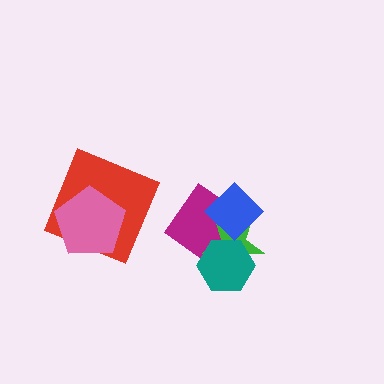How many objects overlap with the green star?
3 objects overlap with the green star.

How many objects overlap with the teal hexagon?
2 objects overlap with the teal hexagon.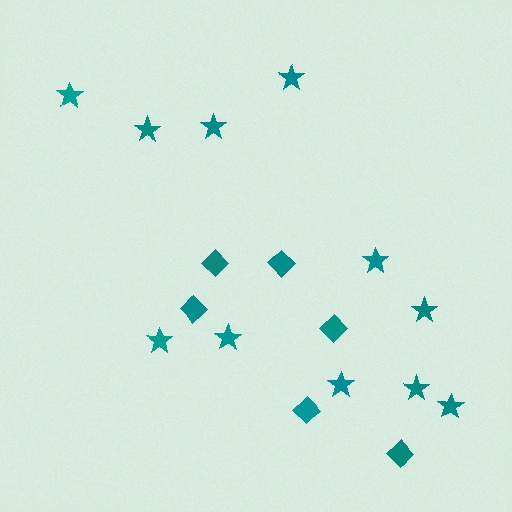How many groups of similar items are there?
There are 2 groups: one group of diamonds (6) and one group of stars (11).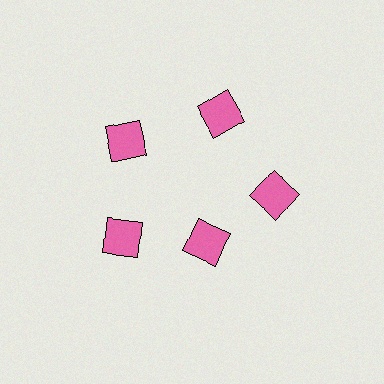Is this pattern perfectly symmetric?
No. The 5 pink squares are arranged in a ring, but one element near the 5 o'clock position is pulled inward toward the center, breaking the 5-fold rotational symmetry.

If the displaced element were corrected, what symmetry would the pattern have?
It would have 5-fold rotational symmetry — the pattern would map onto itself every 72 degrees.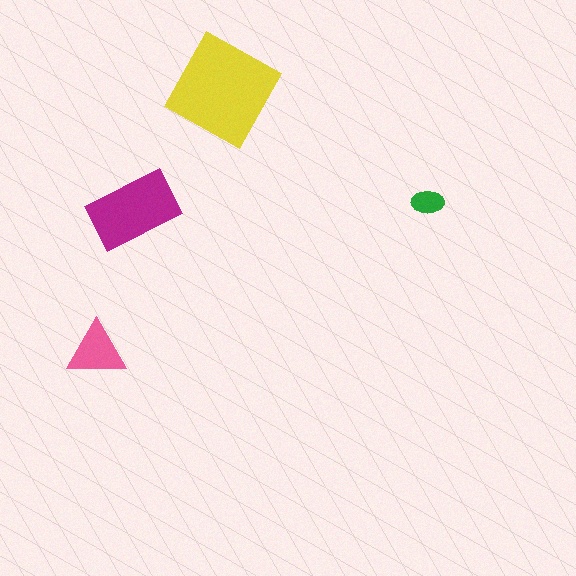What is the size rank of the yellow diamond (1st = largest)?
1st.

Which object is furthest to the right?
The green ellipse is rightmost.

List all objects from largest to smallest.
The yellow diamond, the magenta rectangle, the pink triangle, the green ellipse.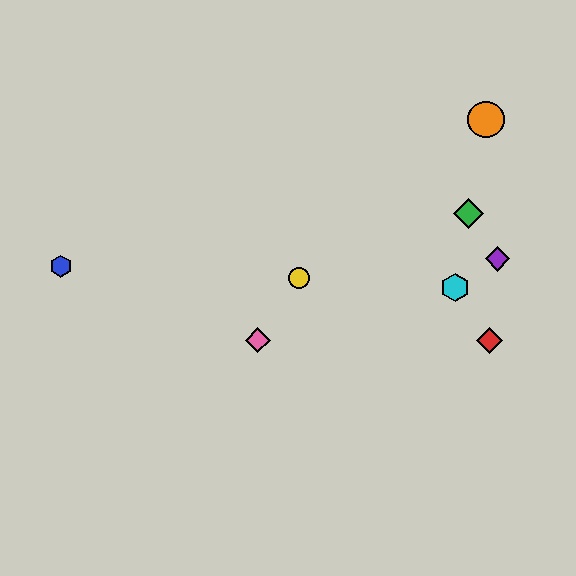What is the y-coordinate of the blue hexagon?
The blue hexagon is at y≈266.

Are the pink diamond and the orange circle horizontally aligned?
No, the pink diamond is at y≈340 and the orange circle is at y≈119.